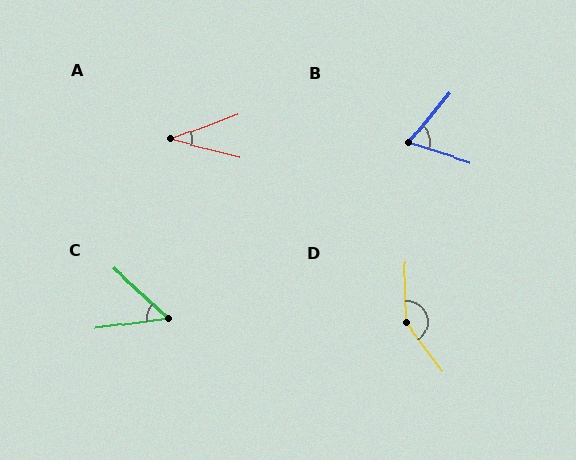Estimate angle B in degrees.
Approximately 68 degrees.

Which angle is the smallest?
A, at approximately 35 degrees.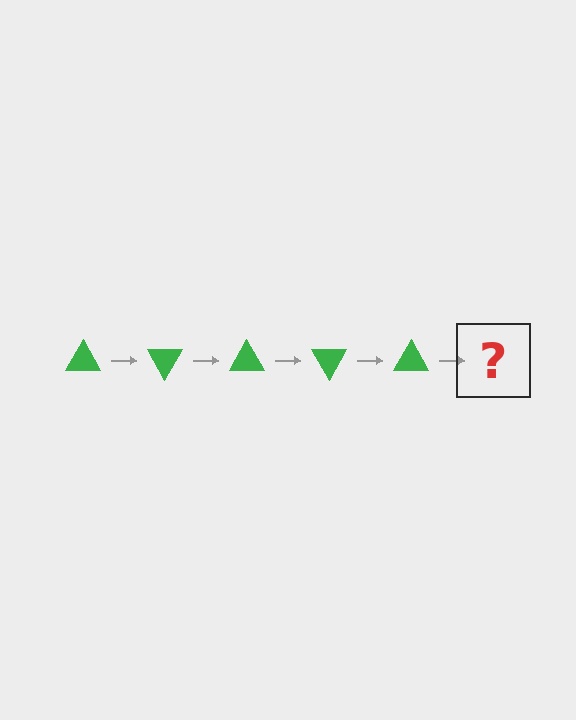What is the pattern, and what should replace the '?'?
The pattern is that the triangle rotates 60 degrees each step. The '?' should be a green triangle rotated 300 degrees.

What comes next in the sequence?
The next element should be a green triangle rotated 300 degrees.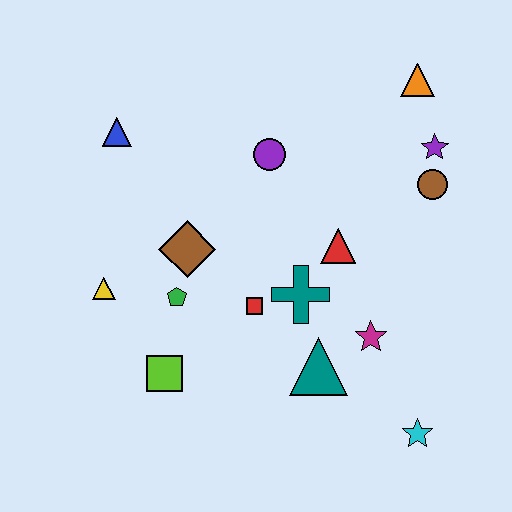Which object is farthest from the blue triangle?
The cyan star is farthest from the blue triangle.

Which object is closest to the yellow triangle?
The green pentagon is closest to the yellow triangle.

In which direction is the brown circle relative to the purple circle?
The brown circle is to the right of the purple circle.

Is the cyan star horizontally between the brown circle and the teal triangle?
Yes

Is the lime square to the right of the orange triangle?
No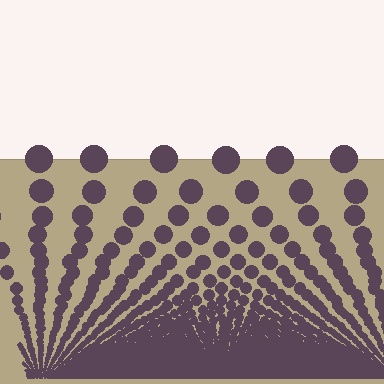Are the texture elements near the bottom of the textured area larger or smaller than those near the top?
Smaller. The gradient is inverted — elements near the bottom are smaller and denser.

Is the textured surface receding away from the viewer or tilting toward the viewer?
The surface appears to tilt toward the viewer. Texture elements get larger and sparser toward the top.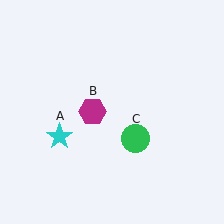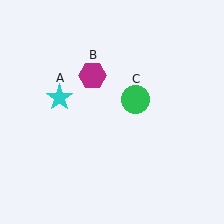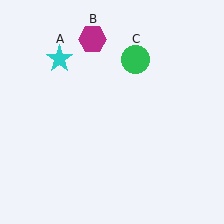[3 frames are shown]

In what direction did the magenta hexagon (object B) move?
The magenta hexagon (object B) moved up.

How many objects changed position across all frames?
3 objects changed position: cyan star (object A), magenta hexagon (object B), green circle (object C).